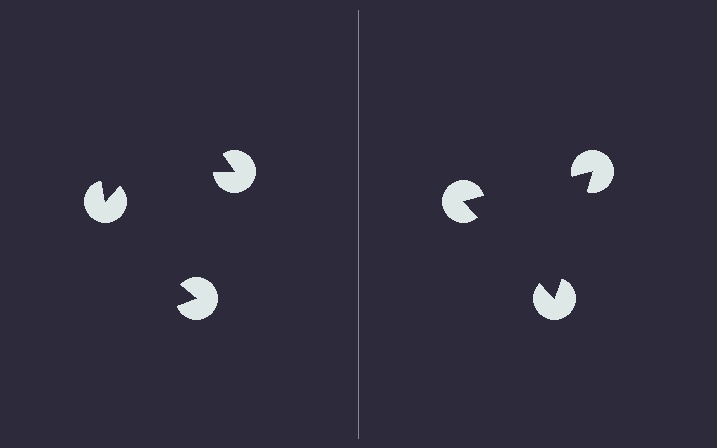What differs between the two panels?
The pac-man discs are positioned identically on both sides; only the wedge orientations differ. On the right they align to a triangle; on the left they are misaligned.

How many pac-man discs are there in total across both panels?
6 — 3 on each side.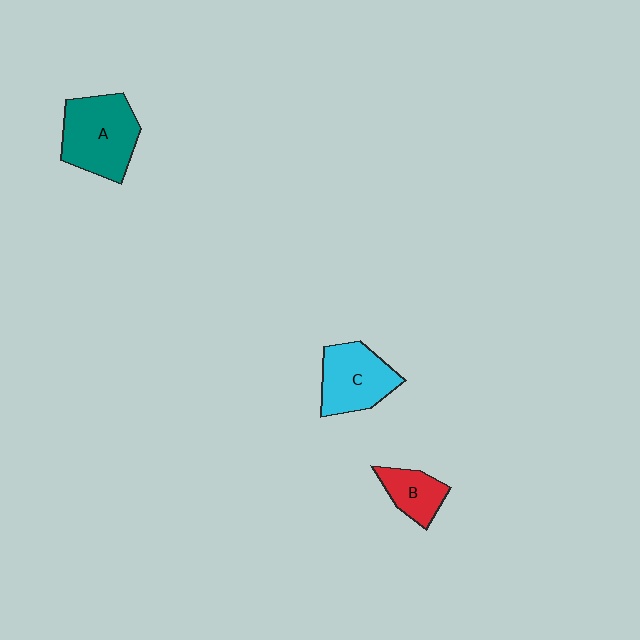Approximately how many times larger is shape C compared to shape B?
Approximately 1.7 times.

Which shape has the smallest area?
Shape B (red).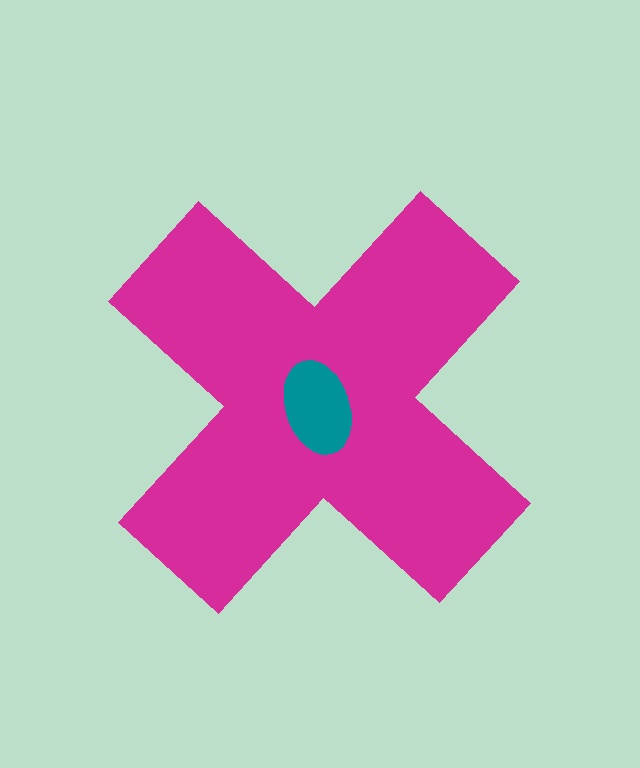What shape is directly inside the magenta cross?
The teal ellipse.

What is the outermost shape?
The magenta cross.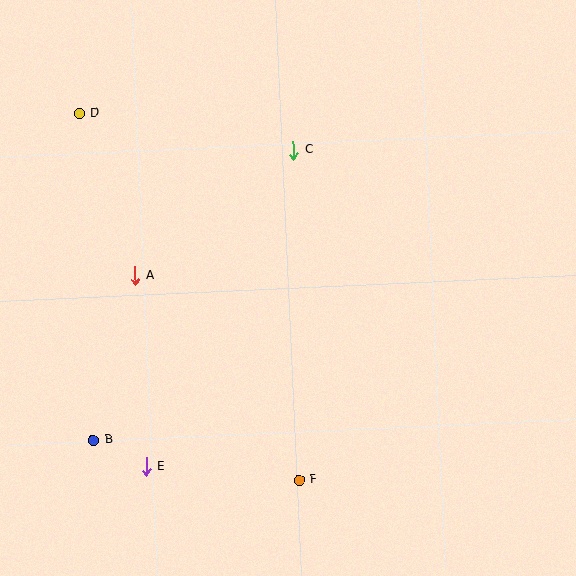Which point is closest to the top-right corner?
Point C is closest to the top-right corner.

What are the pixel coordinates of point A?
Point A is at (135, 276).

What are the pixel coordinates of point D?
Point D is at (79, 114).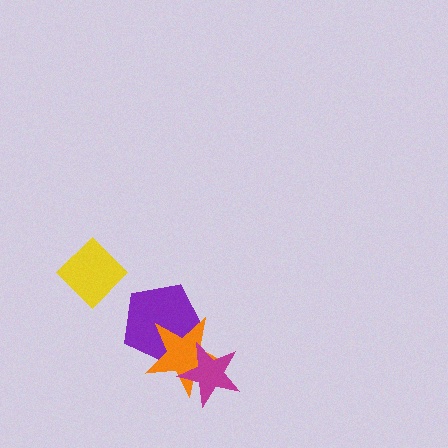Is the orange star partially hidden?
Yes, it is partially covered by another shape.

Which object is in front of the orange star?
The magenta star is in front of the orange star.